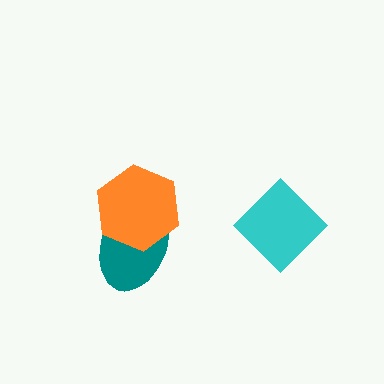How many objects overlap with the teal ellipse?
1 object overlaps with the teal ellipse.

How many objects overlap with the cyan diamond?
0 objects overlap with the cyan diamond.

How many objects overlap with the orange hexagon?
1 object overlaps with the orange hexagon.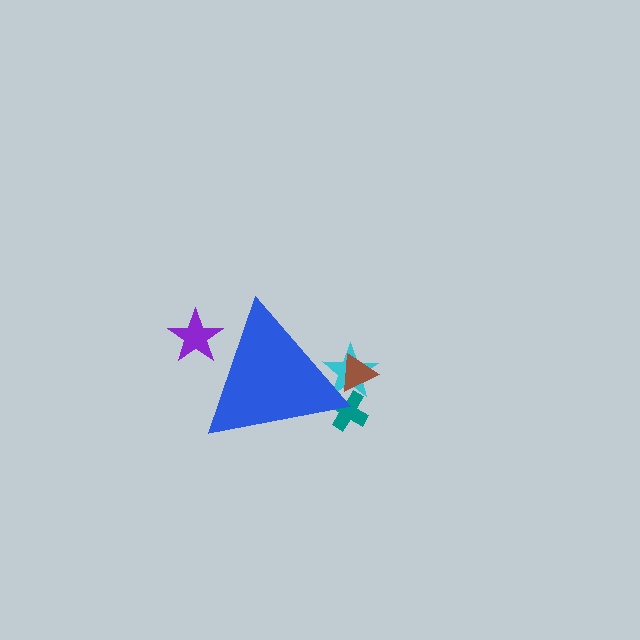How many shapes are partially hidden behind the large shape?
4 shapes are partially hidden.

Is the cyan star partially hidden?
Yes, the cyan star is partially hidden behind the blue triangle.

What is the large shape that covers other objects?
A blue triangle.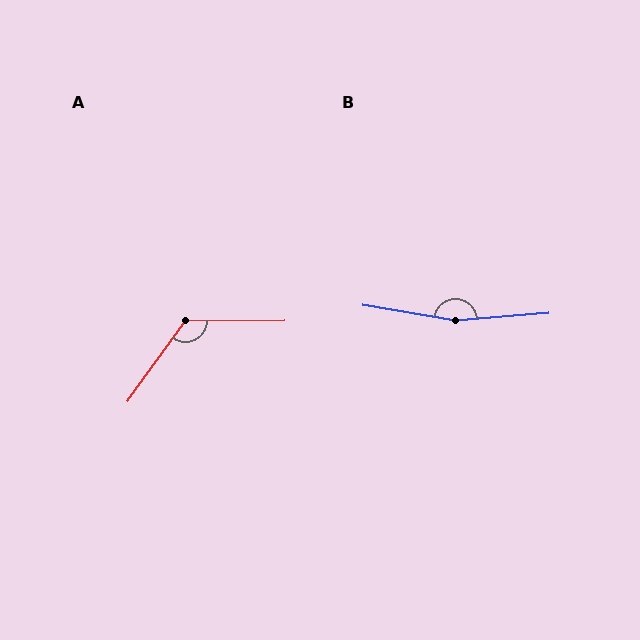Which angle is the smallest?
A, at approximately 126 degrees.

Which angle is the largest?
B, at approximately 165 degrees.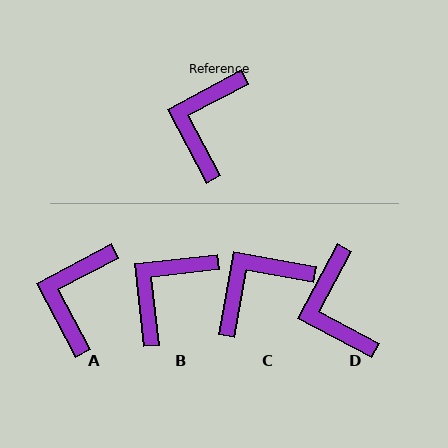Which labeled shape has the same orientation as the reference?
A.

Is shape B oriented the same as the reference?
No, it is off by about 21 degrees.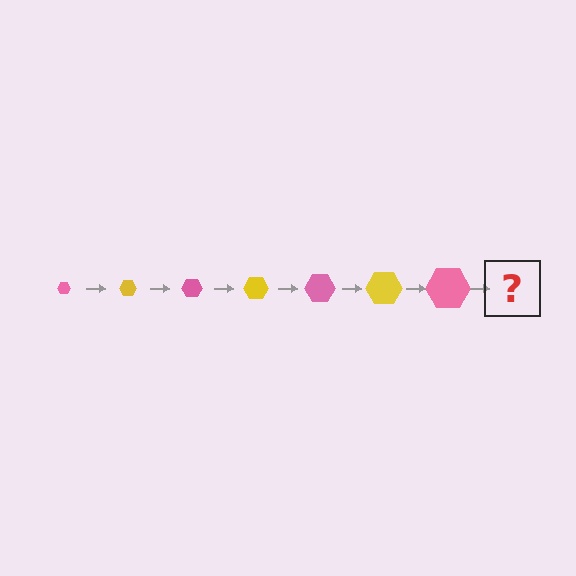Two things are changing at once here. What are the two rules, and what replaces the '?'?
The two rules are that the hexagon grows larger each step and the color cycles through pink and yellow. The '?' should be a yellow hexagon, larger than the previous one.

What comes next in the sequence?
The next element should be a yellow hexagon, larger than the previous one.